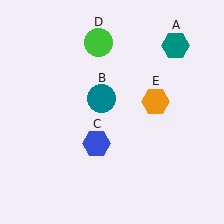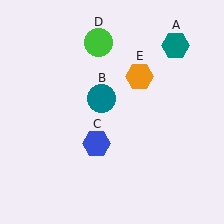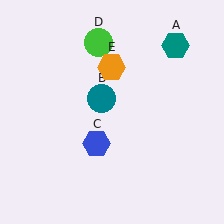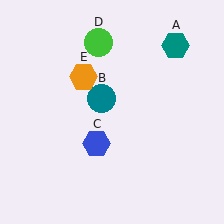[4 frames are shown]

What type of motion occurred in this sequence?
The orange hexagon (object E) rotated counterclockwise around the center of the scene.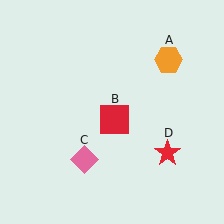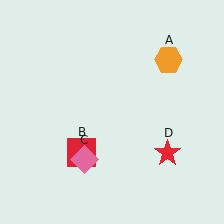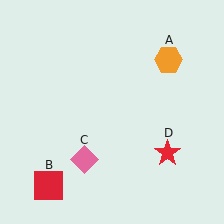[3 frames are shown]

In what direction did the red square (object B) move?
The red square (object B) moved down and to the left.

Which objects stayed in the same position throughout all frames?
Orange hexagon (object A) and pink diamond (object C) and red star (object D) remained stationary.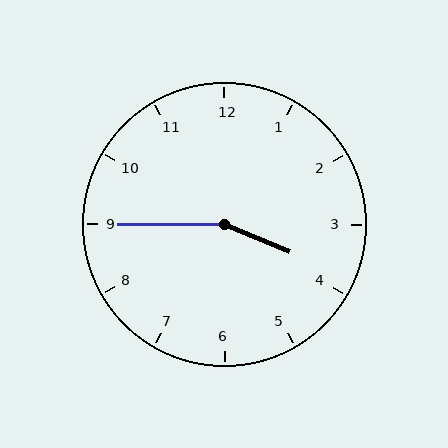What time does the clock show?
3:45.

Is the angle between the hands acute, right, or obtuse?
It is obtuse.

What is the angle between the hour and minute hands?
Approximately 158 degrees.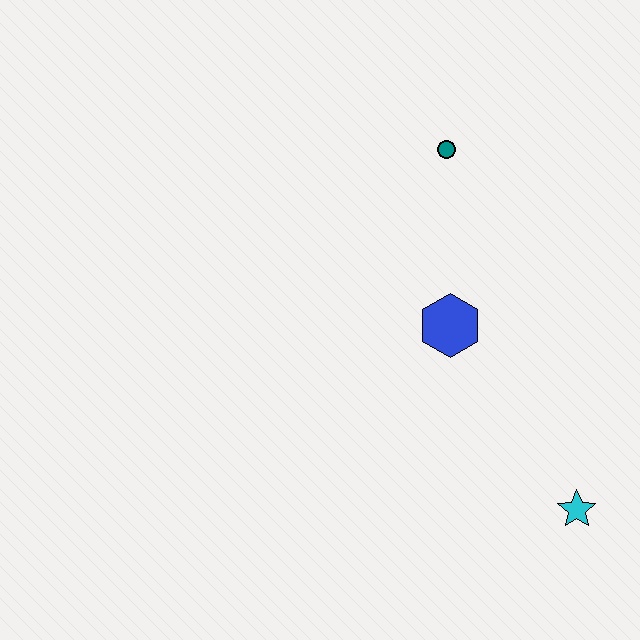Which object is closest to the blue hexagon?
The teal circle is closest to the blue hexagon.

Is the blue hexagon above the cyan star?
Yes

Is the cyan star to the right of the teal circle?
Yes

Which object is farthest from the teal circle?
The cyan star is farthest from the teal circle.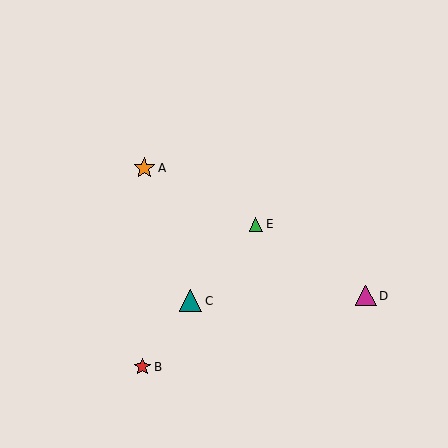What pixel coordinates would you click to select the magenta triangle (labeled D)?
Click at (366, 296) to select the magenta triangle D.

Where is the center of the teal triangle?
The center of the teal triangle is at (191, 301).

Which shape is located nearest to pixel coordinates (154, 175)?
The orange star (labeled A) at (144, 168) is nearest to that location.